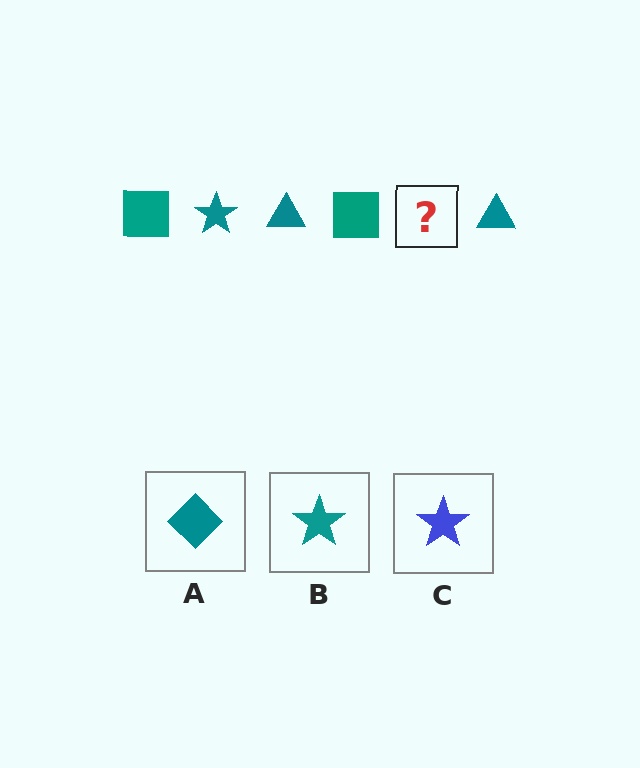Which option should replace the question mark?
Option B.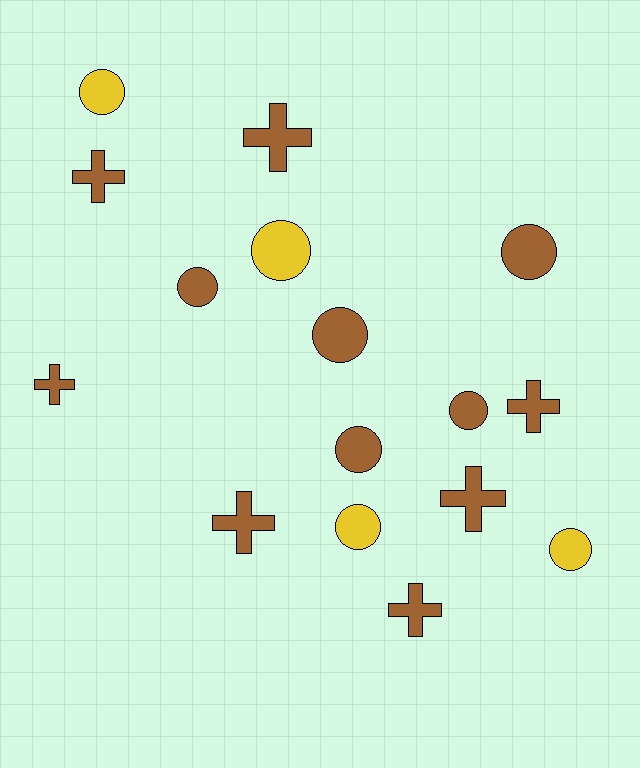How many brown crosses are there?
There are 7 brown crosses.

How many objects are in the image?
There are 16 objects.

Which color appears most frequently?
Brown, with 12 objects.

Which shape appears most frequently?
Circle, with 9 objects.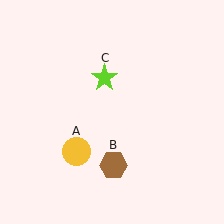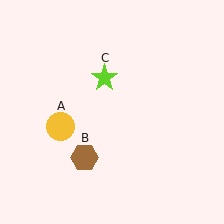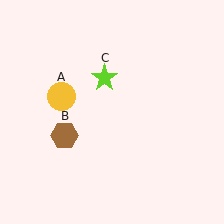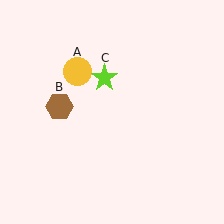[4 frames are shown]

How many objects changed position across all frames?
2 objects changed position: yellow circle (object A), brown hexagon (object B).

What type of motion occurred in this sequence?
The yellow circle (object A), brown hexagon (object B) rotated clockwise around the center of the scene.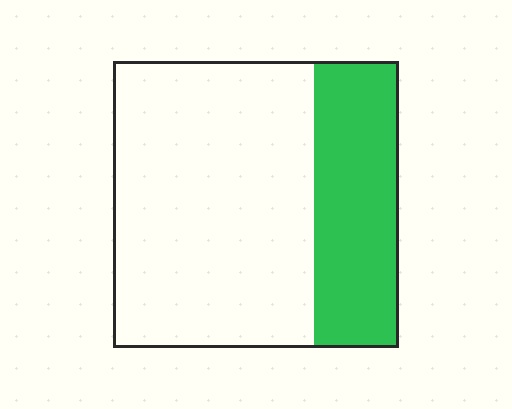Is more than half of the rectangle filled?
No.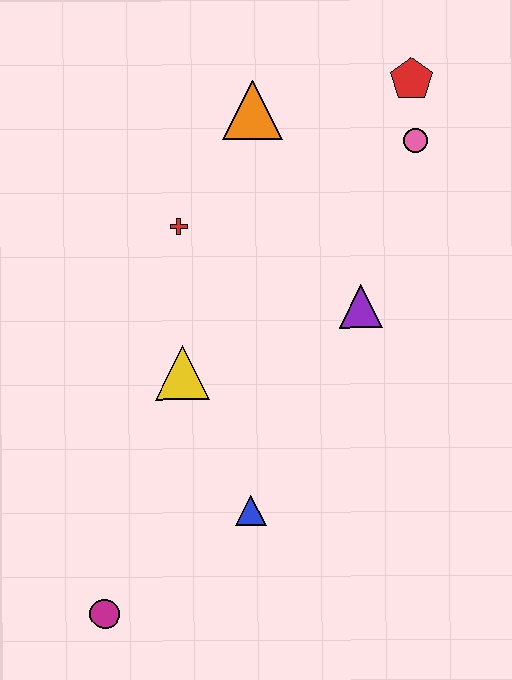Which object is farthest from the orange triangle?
The magenta circle is farthest from the orange triangle.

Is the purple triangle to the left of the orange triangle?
No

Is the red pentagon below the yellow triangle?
No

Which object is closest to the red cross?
The orange triangle is closest to the red cross.